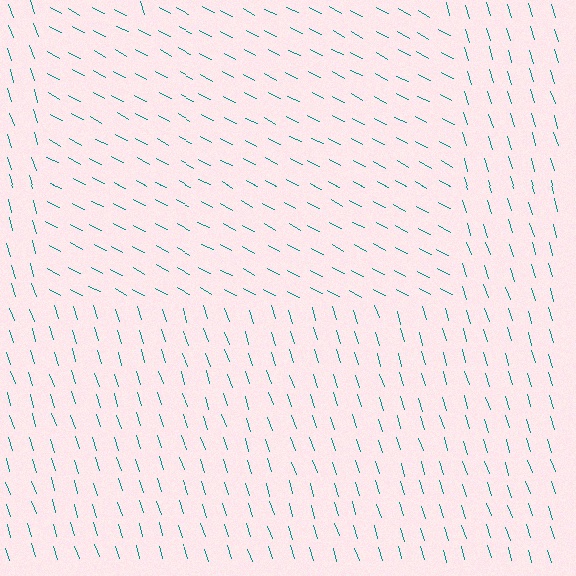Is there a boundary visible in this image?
Yes, there is a texture boundary formed by a change in line orientation.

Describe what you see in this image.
The image is filled with small teal line segments. A rectangle region in the image has lines oriented differently from the surrounding lines, creating a visible texture boundary.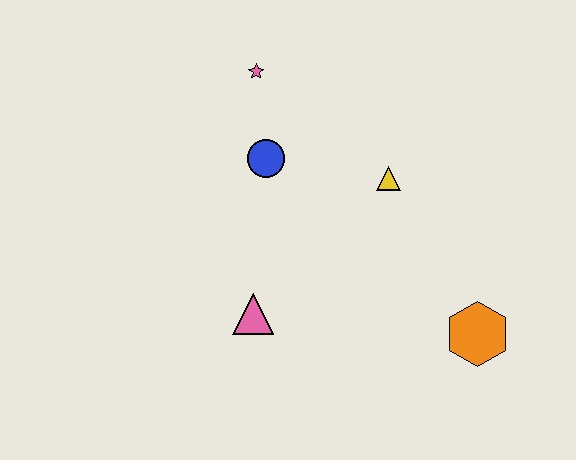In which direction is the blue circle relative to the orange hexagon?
The blue circle is to the left of the orange hexagon.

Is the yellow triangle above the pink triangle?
Yes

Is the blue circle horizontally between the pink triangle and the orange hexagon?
Yes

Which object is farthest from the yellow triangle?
The pink triangle is farthest from the yellow triangle.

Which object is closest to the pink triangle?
The blue circle is closest to the pink triangle.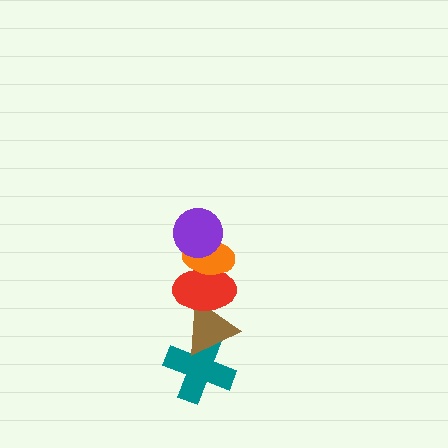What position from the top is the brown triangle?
The brown triangle is 4th from the top.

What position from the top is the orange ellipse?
The orange ellipse is 2nd from the top.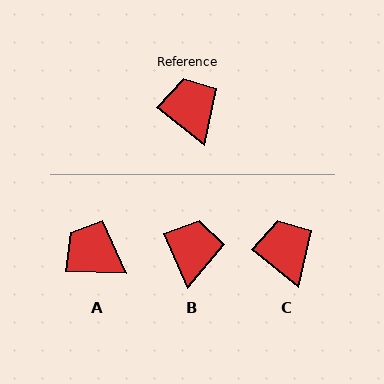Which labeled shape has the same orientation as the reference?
C.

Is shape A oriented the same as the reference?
No, it is off by about 37 degrees.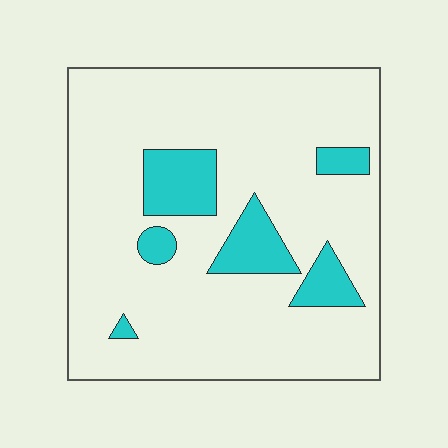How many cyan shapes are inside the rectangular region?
6.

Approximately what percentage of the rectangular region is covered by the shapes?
Approximately 15%.